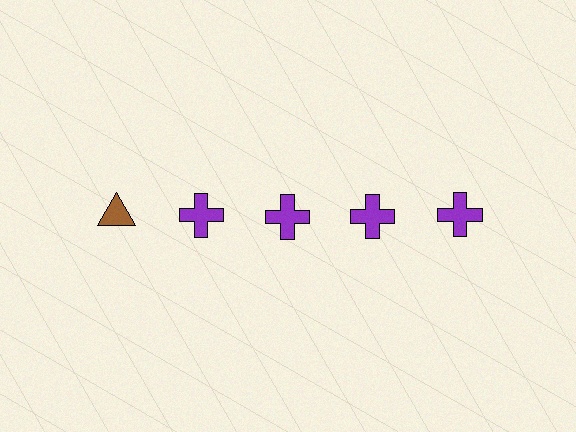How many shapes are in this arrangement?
There are 5 shapes arranged in a grid pattern.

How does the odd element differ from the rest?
It differs in both color (brown instead of purple) and shape (triangle instead of cross).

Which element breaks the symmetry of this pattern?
The brown triangle in the top row, leftmost column breaks the symmetry. All other shapes are purple crosses.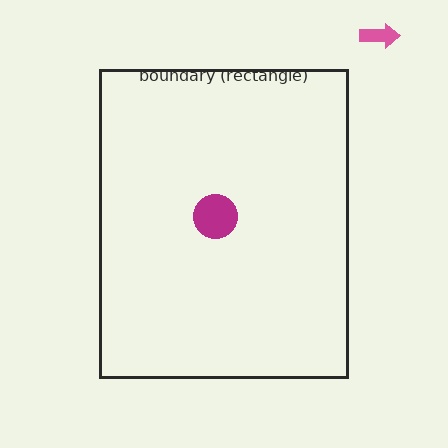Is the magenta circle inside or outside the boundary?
Inside.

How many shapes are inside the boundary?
1 inside, 1 outside.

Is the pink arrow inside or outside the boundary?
Outside.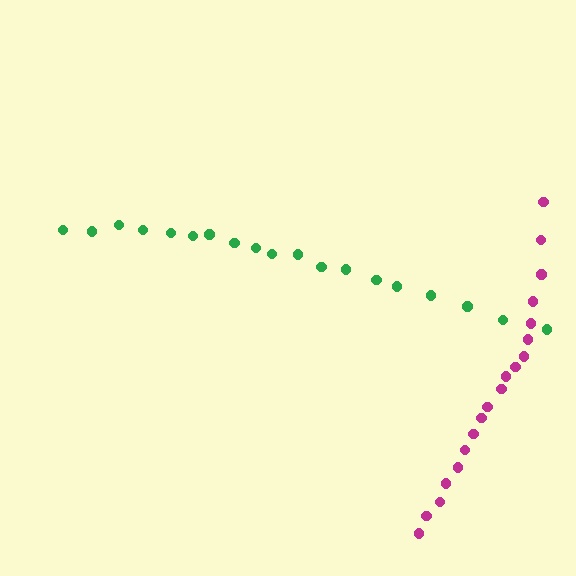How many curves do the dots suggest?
There are 2 distinct paths.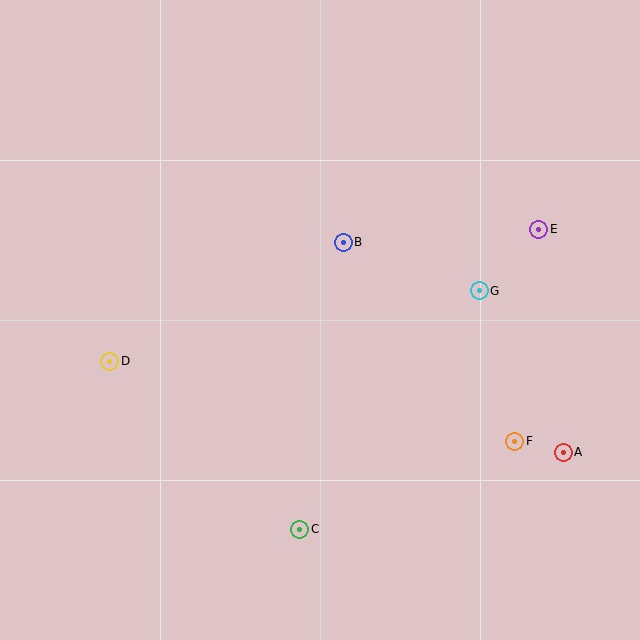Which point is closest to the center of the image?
Point B at (343, 242) is closest to the center.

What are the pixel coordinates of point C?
Point C is at (300, 529).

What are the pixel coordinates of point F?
Point F is at (515, 441).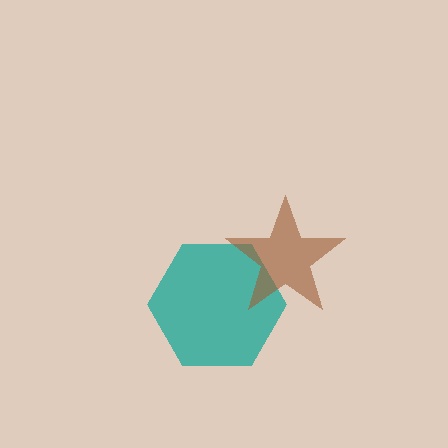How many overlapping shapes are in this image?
There are 2 overlapping shapes in the image.